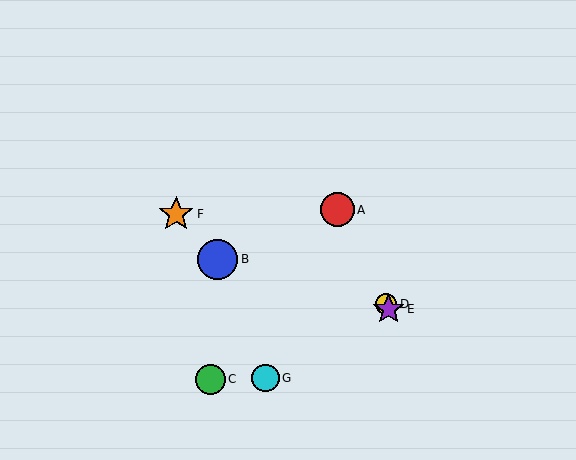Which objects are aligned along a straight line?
Objects A, D, E are aligned along a straight line.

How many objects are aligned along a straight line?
3 objects (A, D, E) are aligned along a straight line.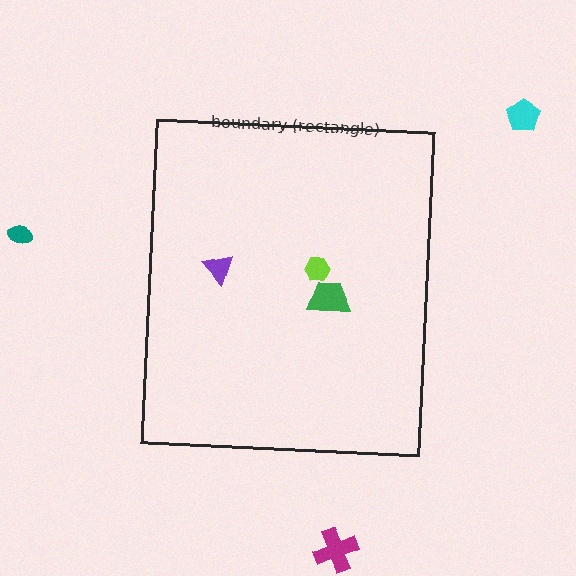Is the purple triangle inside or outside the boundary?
Inside.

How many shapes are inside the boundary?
3 inside, 3 outside.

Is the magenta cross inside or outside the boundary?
Outside.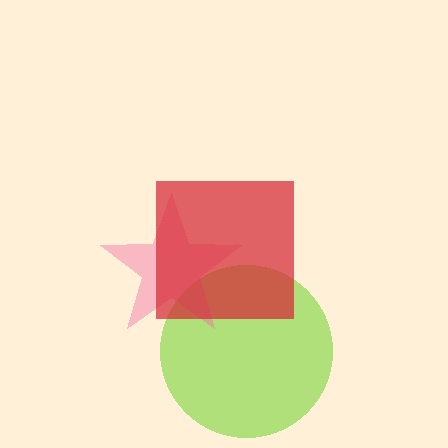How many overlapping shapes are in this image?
There are 3 overlapping shapes in the image.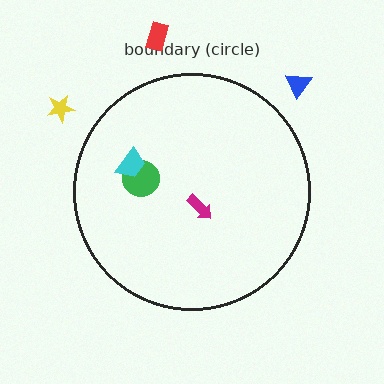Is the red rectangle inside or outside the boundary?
Outside.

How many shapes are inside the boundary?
3 inside, 3 outside.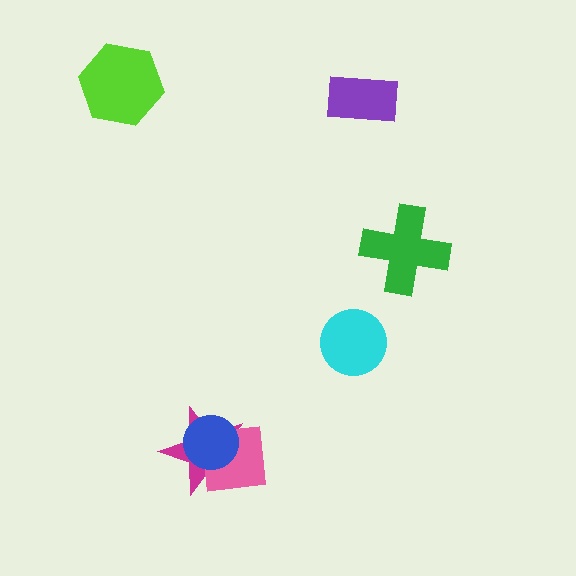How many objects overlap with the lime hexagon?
0 objects overlap with the lime hexagon.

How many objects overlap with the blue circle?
2 objects overlap with the blue circle.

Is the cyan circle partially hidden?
No, no other shape covers it.